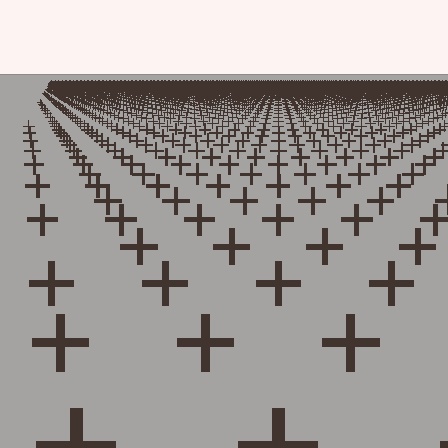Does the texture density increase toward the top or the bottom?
Density increases toward the top.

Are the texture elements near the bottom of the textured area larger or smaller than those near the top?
Larger. Near the bottom, elements are closer to the viewer and appear at a bigger on-screen size.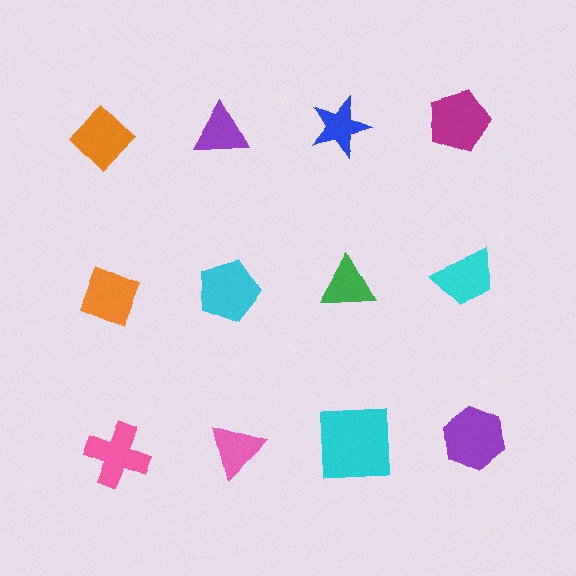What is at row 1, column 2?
A purple triangle.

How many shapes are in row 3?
4 shapes.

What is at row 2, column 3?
A green triangle.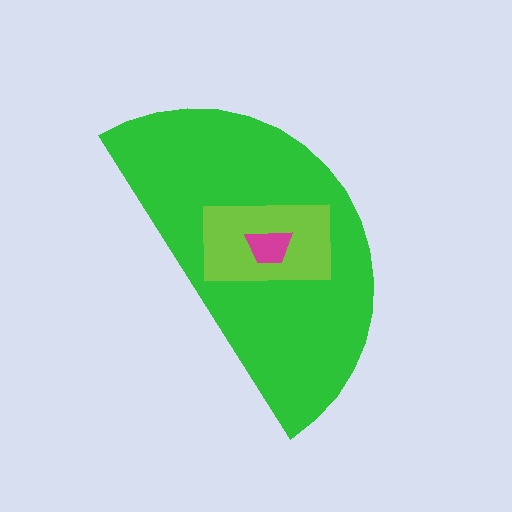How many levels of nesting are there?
3.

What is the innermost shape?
The magenta trapezoid.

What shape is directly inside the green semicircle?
The lime rectangle.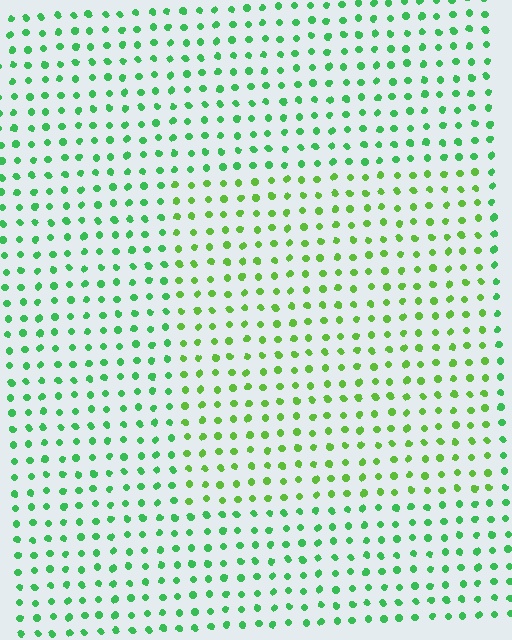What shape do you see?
I see a rectangle.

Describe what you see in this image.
The image is filled with small green elements in a uniform arrangement. A rectangle-shaped region is visible where the elements are tinted to a slightly different hue, forming a subtle color boundary.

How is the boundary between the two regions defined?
The boundary is defined purely by a slight shift in hue (about 29 degrees). Spacing, size, and orientation are identical on both sides.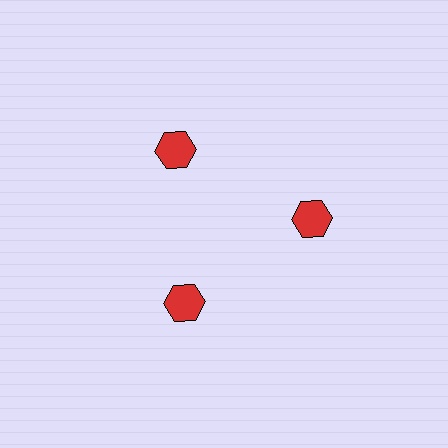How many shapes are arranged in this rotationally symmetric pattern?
There are 3 shapes, arranged in 3 groups of 1.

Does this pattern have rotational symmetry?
Yes, this pattern has 3-fold rotational symmetry. It looks the same after rotating 120 degrees around the center.